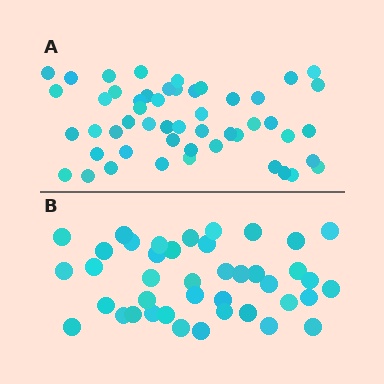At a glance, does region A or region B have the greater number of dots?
Region A (the top region) has more dots.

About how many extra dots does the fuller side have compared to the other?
Region A has roughly 10 or so more dots than region B.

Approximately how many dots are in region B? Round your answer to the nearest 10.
About 40 dots. (The exact count is 41, which rounds to 40.)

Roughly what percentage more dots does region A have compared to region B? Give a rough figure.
About 25% more.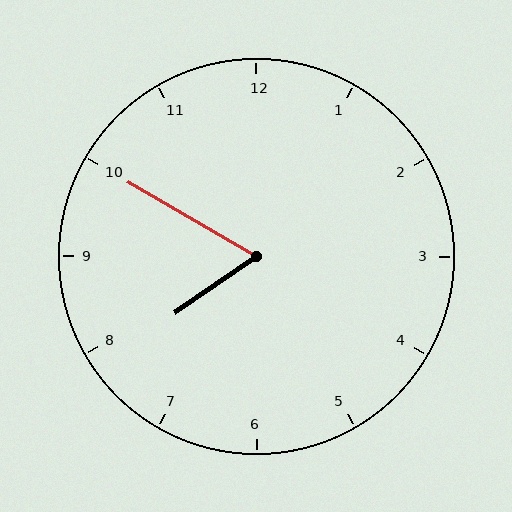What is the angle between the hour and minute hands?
Approximately 65 degrees.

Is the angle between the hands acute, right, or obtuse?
It is acute.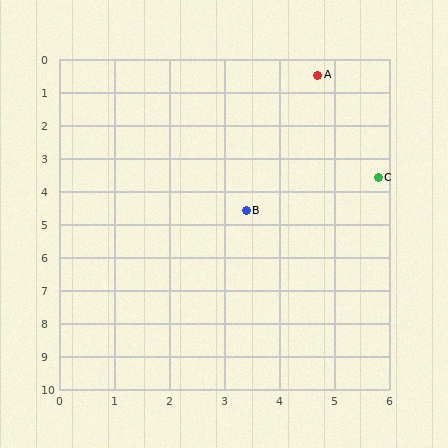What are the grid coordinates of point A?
Point A is at approximately (4.7, 0.5).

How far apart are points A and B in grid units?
Points A and B are about 4.3 grid units apart.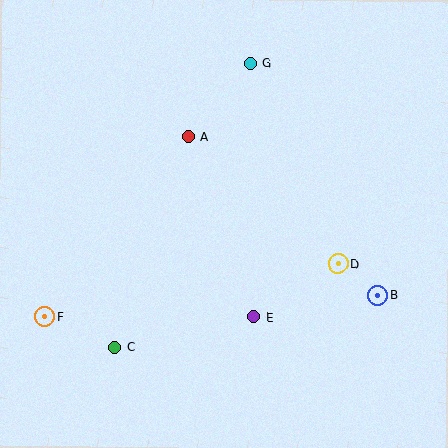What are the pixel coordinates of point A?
Point A is at (188, 136).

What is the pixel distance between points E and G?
The distance between E and G is 254 pixels.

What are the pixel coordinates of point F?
Point F is at (45, 317).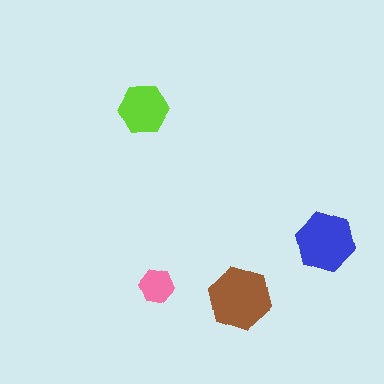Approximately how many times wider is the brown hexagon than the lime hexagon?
About 1.5 times wider.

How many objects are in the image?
There are 4 objects in the image.